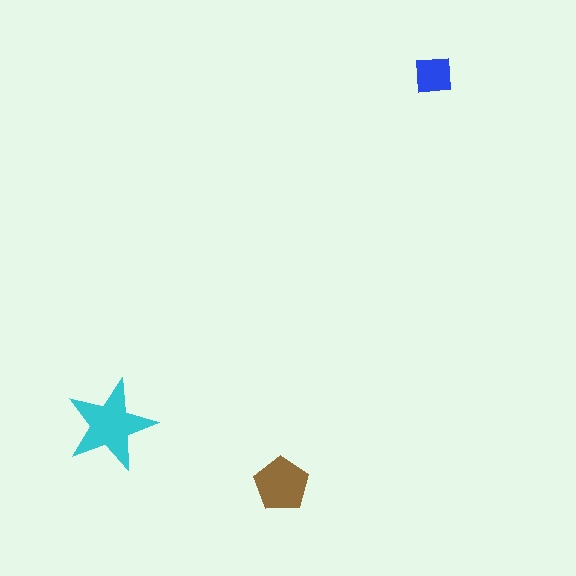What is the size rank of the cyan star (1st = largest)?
1st.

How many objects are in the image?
There are 3 objects in the image.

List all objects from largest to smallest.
The cyan star, the brown pentagon, the blue square.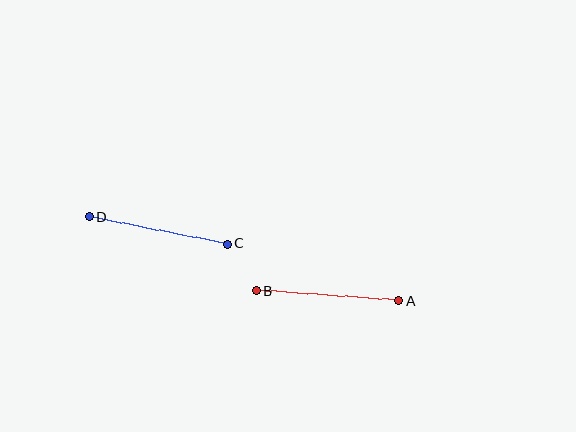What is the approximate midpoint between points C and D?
The midpoint is at approximately (158, 230) pixels.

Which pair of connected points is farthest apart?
Points A and B are farthest apart.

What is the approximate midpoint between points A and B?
The midpoint is at approximately (328, 296) pixels.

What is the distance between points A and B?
The distance is approximately 143 pixels.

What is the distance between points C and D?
The distance is approximately 140 pixels.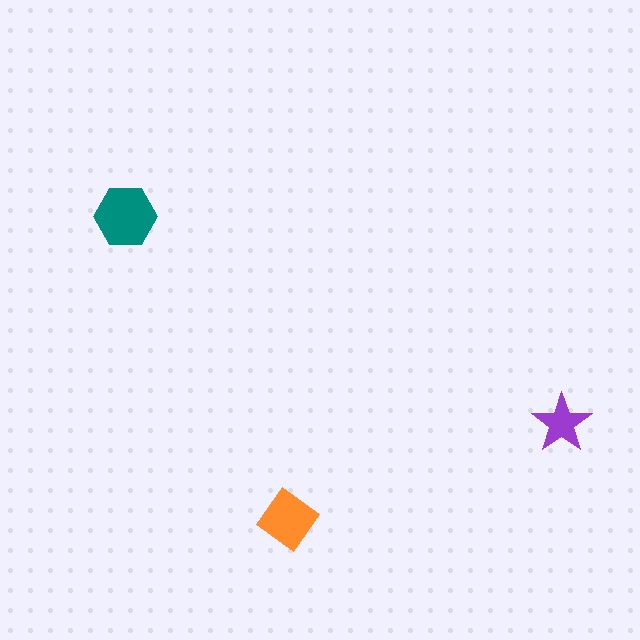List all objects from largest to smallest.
The teal hexagon, the orange diamond, the purple star.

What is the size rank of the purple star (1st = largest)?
3rd.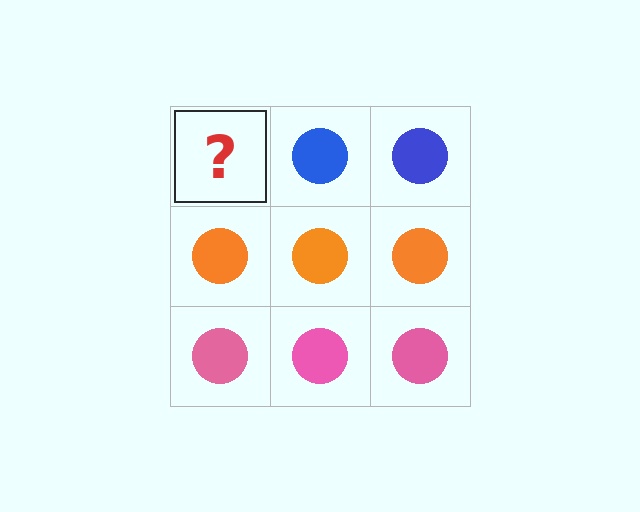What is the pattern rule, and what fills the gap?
The rule is that each row has a consistent color. The gap should be filled with a blue circle.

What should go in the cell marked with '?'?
The missing cell should contain a blue circle.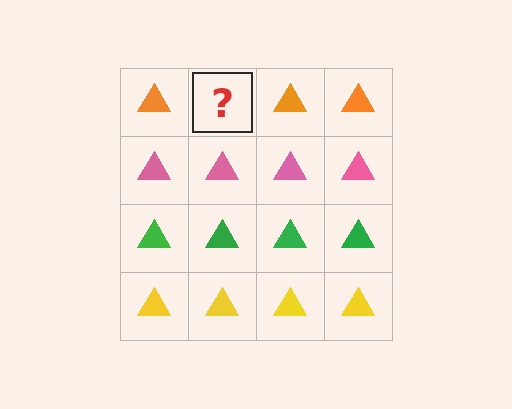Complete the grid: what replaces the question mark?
The question mark should be replaced with an orange triangle.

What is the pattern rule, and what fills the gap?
The rule is that each row has a consistent color. The gap should be filled with an orange triangle.